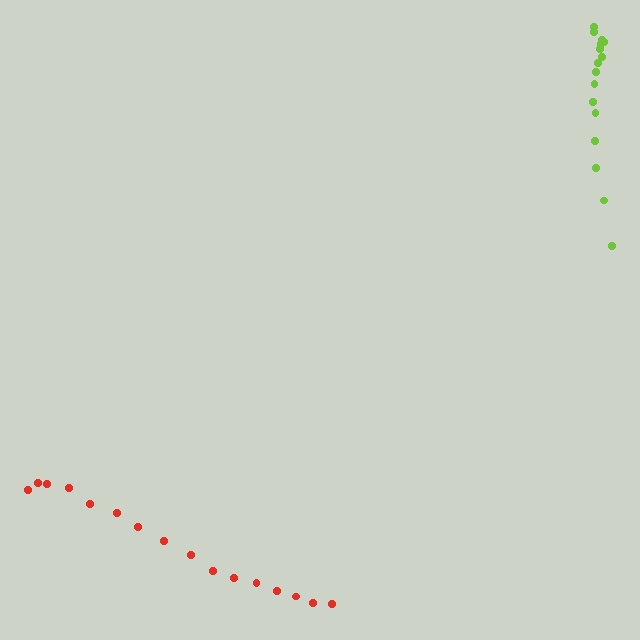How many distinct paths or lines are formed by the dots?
There are 2 distinct paths.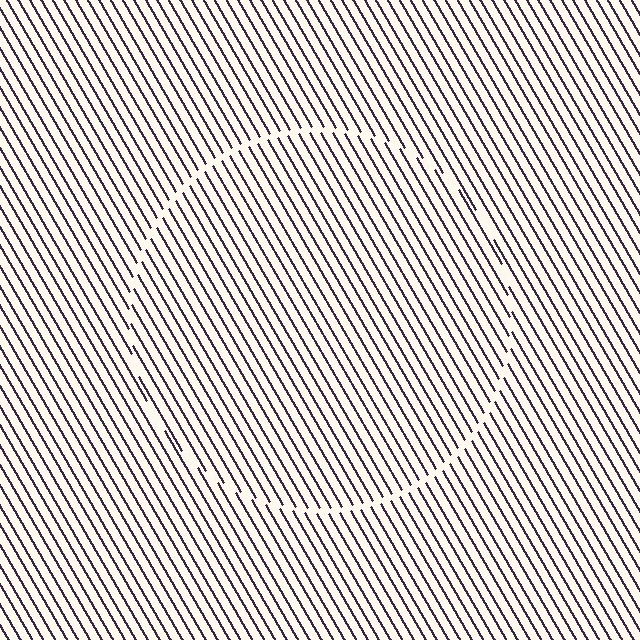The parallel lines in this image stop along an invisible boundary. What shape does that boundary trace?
An illusory circle. The interior of the shape contains the same grating, shifted by half a period — the contour is defined by the phase discontinuity where line-ends from the inner and outer gratings abut.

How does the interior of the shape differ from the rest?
The interior of the shape contains the same grating, shifted by half a period — the contour is defined by the phase discontinuity where line-ends from the inner and outer gratings abut.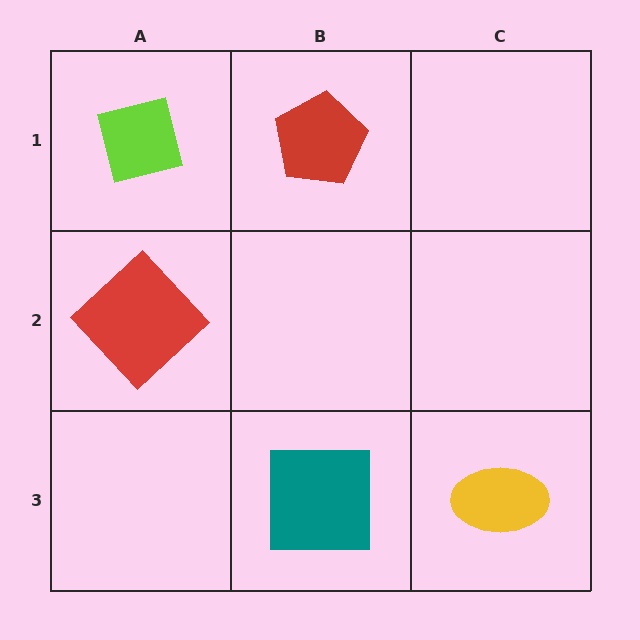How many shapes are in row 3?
2 shapes.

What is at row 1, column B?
A red pentagon.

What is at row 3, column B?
A teal square.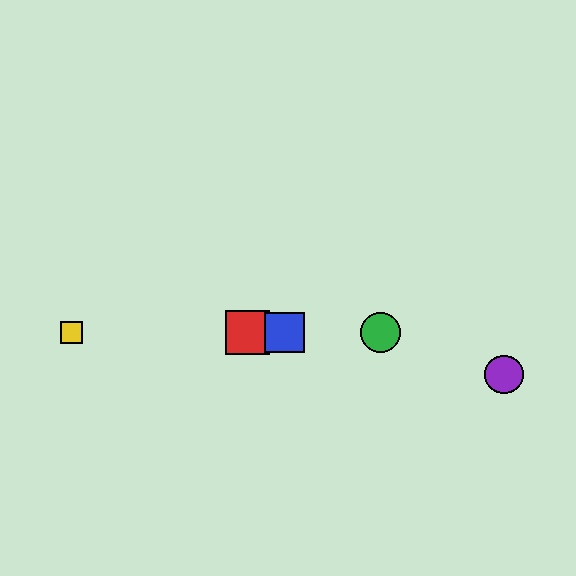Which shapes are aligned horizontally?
The red square, the blue square, the green circle, the yellow square are aligned horizontally.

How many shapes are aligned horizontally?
4 shapes (the red square, the blue square, the green circle, the yellow square) are aligned horizontally.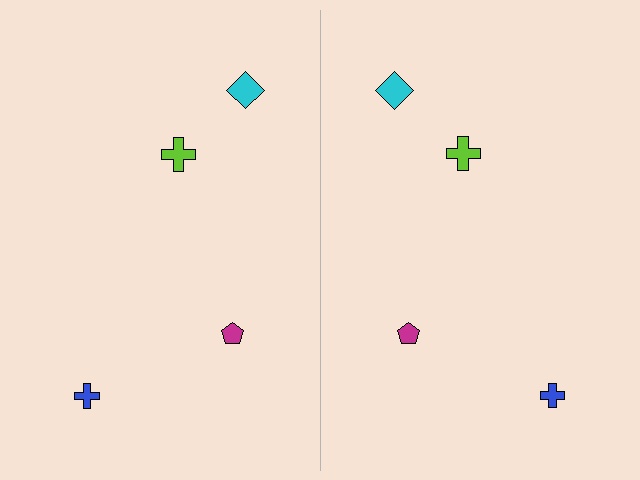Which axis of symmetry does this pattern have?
The pattern has a vertical axis of symmetry running through the center of the image.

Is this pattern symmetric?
Yes, this pattern has bilateral (reflection) symmetry.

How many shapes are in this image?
There are 8 shapes in this image.